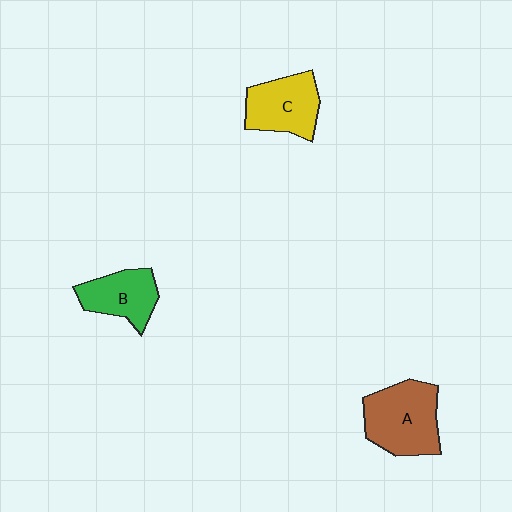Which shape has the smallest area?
Shape B (green).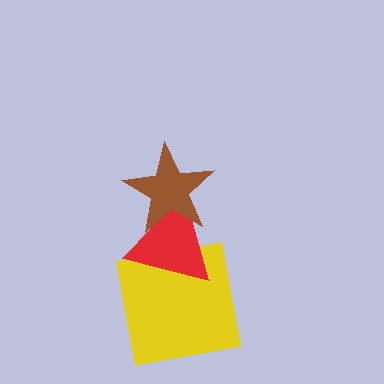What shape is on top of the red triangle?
The brown star is on top of the red triangle.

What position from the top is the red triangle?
The red triangle is 2nd from the top.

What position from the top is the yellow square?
The yellow square is 3rd from the top.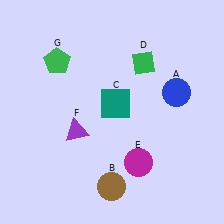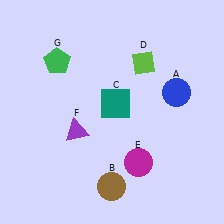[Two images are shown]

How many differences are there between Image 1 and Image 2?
There is 1 difference between the two images.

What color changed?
The diamond (D) changed from green in Image 1 to lime in Image 2.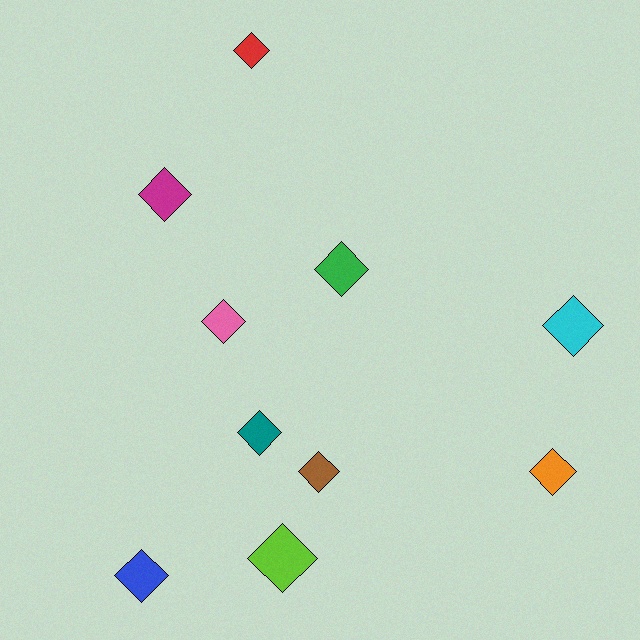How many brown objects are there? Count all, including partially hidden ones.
There is 1 brown object.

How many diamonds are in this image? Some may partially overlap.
There are 10 diamonds.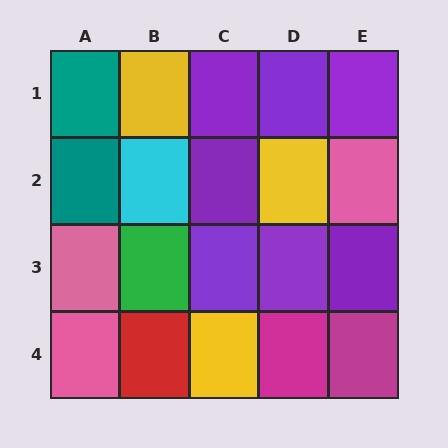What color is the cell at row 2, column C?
Purple.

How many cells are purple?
7 cells are purple.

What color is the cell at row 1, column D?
Purple.